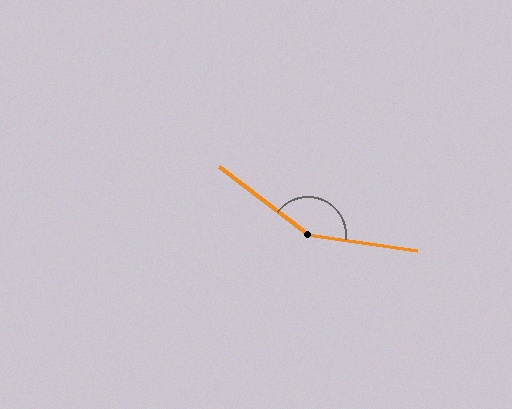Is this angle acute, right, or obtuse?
It is obtuse.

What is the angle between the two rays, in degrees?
Approximately 151 degrees.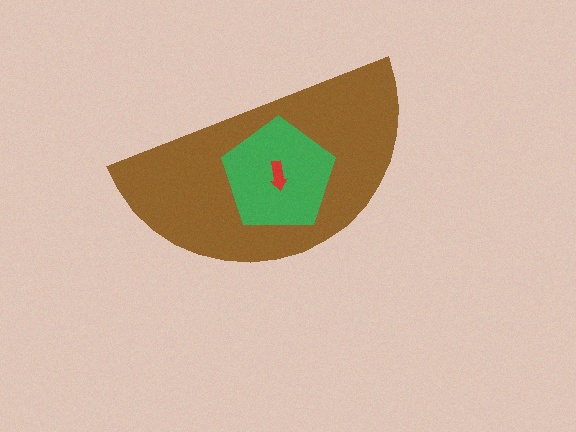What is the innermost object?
The red arrow.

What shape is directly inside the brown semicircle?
The green pentagon.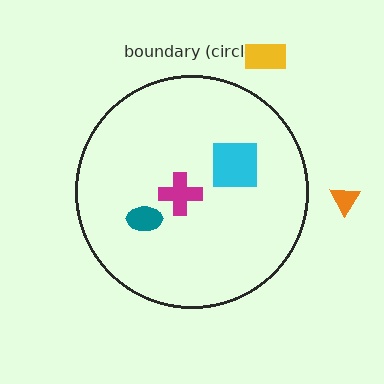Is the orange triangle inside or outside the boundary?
Outside.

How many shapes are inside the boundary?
3 inside, 2 outside.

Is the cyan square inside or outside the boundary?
Inside.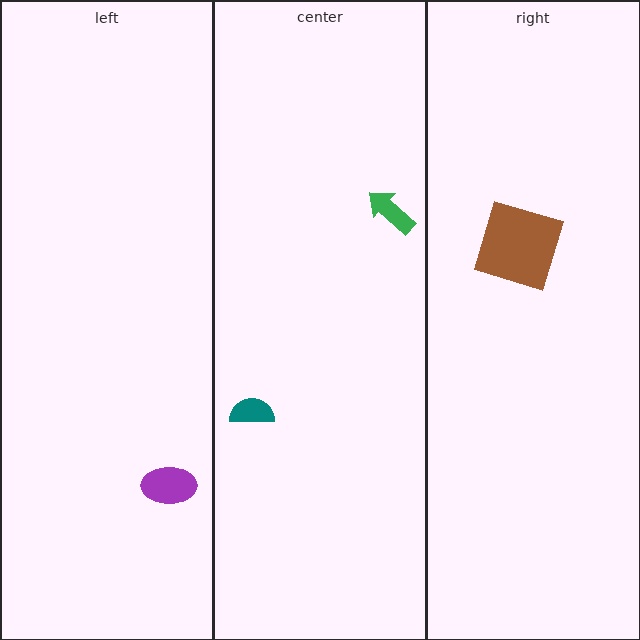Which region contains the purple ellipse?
The left region.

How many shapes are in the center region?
2.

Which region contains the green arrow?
The center region.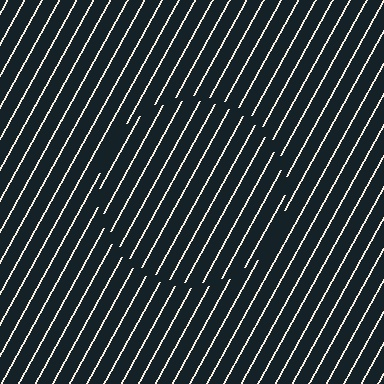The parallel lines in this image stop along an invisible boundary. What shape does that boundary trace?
An illusory circle. The interior of the shape contains the same grating, shifted by half a period — the contour is defined by the phase discontinuity where line-ends from the inner and outer gratings abut.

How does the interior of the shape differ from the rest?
The interior of the shape contains the same grating, shifted by half a period — the contour is defined by the phase discontinuity where line-ends from the inner and outer gratings abut.